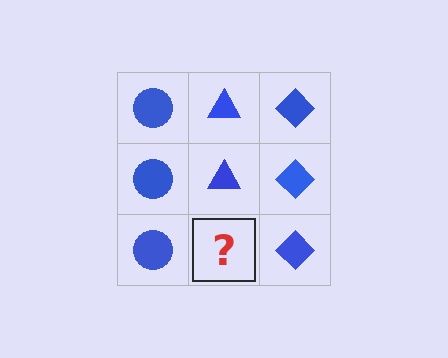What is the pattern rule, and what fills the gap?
The rule is that each column has a consistent shape. The gap should be filled with a blue triangle.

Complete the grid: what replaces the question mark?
The question mark should be replaced with a blue triangle.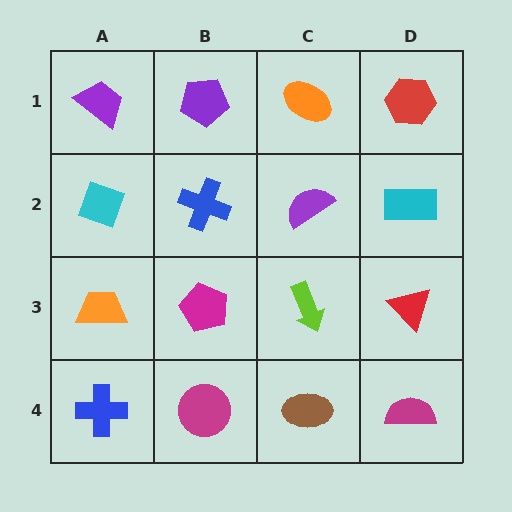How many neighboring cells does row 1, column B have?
3.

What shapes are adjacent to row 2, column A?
A purple trapezoid (row 1, column A), an orange trapezoid (row 3, column A), a blue cross (row 2, column B).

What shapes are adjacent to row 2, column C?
An orange ellipse (row 1, column C), a lime arrow (row 3, column C), a blue cross (row 2, column B), a cyan rectangle (row 2, column D).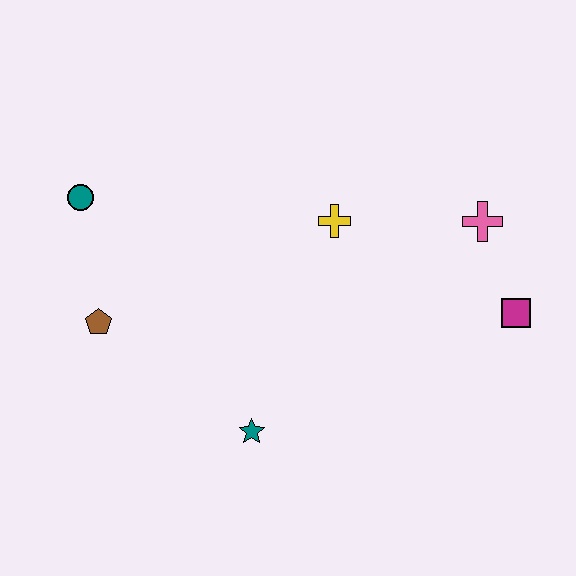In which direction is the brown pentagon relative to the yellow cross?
The brown pentagon is to the left of the yellow cross.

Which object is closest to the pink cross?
The magenta square is closest to the pink cross.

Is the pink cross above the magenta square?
Yes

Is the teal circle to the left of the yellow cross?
Yes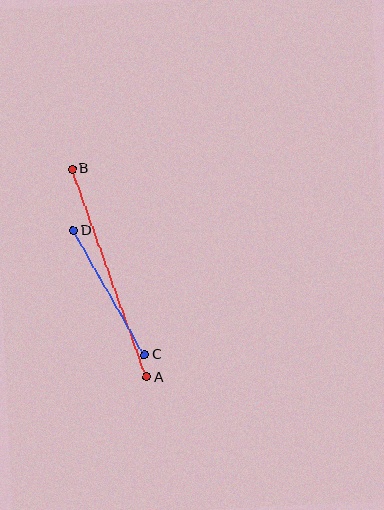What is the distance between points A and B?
The distance is approximately 221 pixels.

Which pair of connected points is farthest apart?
Points A and B are farthest apart.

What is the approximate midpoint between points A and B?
The midpoint is at approximately (109, 273) pixels.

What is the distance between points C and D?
The distance is approximately 143 pixels.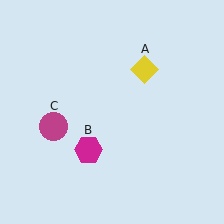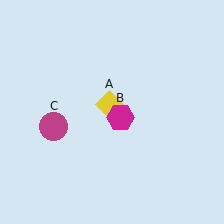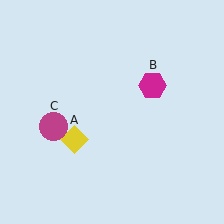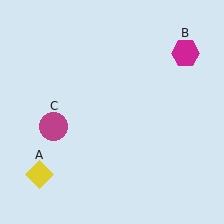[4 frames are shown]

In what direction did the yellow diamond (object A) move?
The yellow diamond (object A) moved down and to the left.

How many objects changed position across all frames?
2 objects changed position: yellow diamond (object A), magenta hexagon (object B).